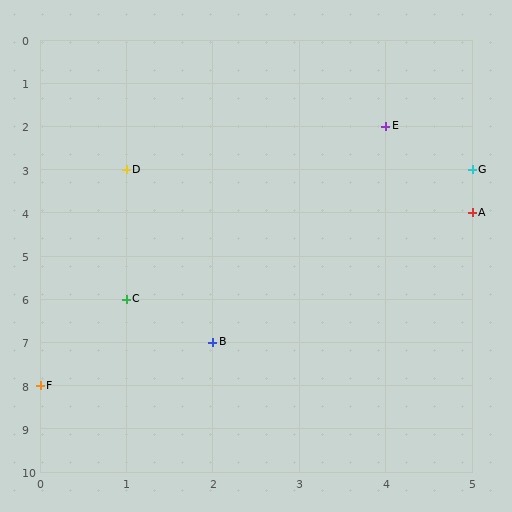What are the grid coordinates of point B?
Point B is at grid coordinates (2, 7).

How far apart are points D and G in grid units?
Points D and G are 4 columns apart.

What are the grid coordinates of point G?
Point G is at grid coordinates (5, 3).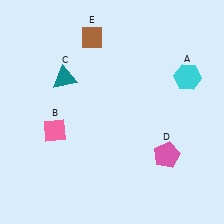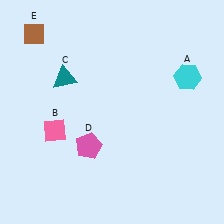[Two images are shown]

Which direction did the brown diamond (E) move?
The brown diamond (E) moved left.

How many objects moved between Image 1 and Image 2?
2 objects moved between the two images.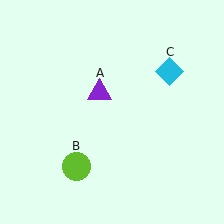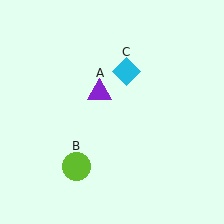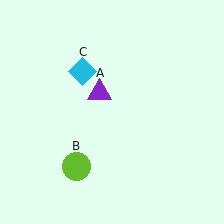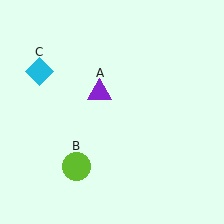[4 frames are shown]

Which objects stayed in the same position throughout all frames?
Purple triangle (object A) and lime circle (object B) remained stationary.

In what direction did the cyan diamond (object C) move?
The cyan diamond (object C) moved left.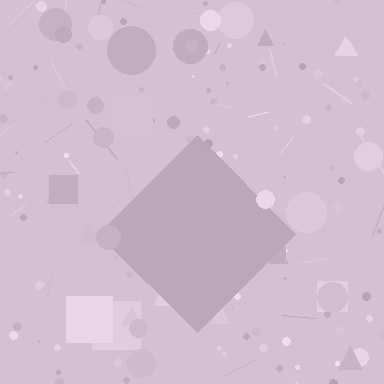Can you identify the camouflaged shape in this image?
The camouflaged shape is a diamond.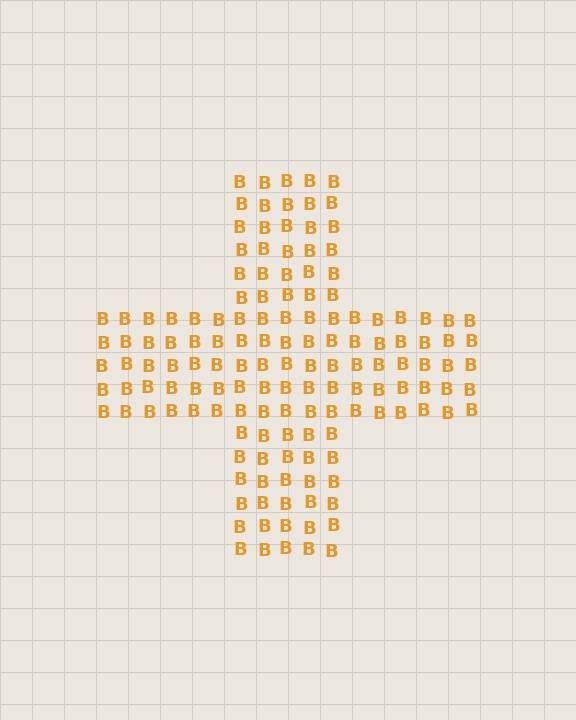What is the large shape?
The large shape is a cross.